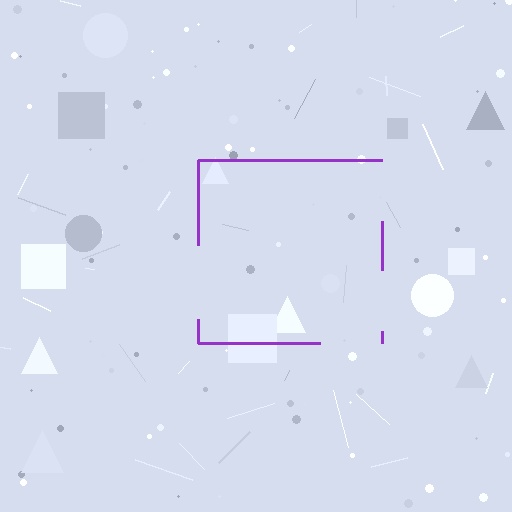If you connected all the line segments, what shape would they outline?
They would outline a square.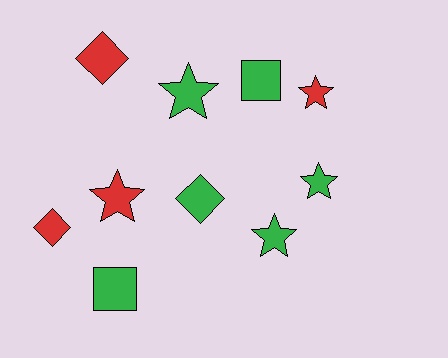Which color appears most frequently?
Green, with 6 objects.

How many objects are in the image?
There are 10 objects.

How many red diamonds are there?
There are 2 red diamonds.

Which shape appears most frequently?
Star, with 5 objects.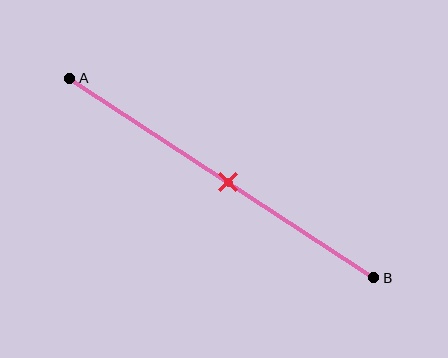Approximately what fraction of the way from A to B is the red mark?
The red mark is approximately 50% of the way from A to B.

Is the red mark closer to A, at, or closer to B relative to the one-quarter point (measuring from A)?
The red mark is closer to point B than the one-quarter point of segment AB.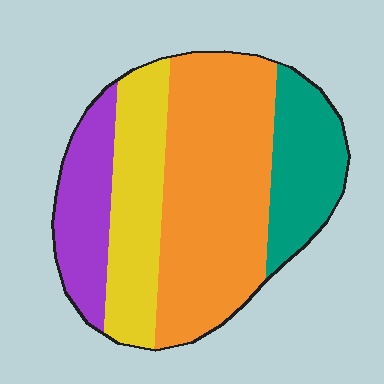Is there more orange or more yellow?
Orange.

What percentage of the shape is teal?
Teal covers roughly 20% of the shape.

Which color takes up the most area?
Orange, at roughly 45%.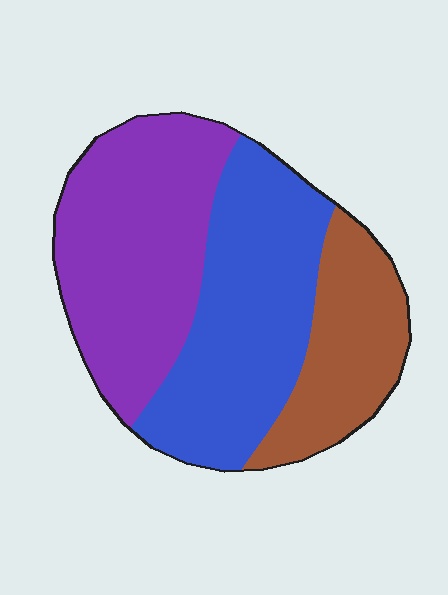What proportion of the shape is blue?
Blue covers about 40% of the shape.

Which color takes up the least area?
Brown, at roughly 20%.